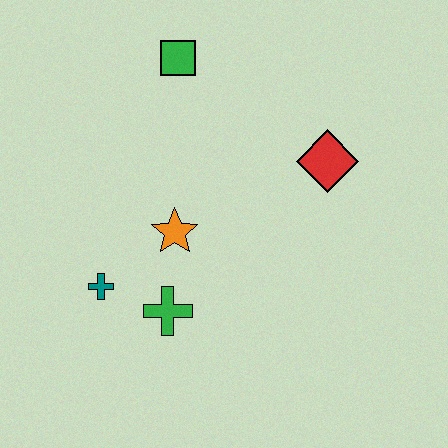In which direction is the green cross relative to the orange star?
The green cross is below the orange star.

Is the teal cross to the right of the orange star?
No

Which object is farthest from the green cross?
The green square is farthest from the green cross.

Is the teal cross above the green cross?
Yes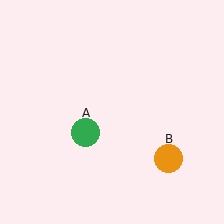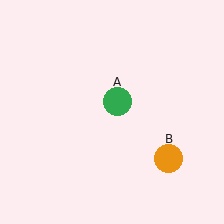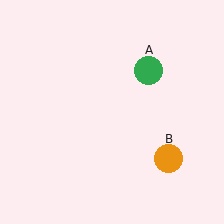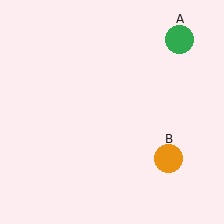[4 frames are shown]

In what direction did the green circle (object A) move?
The green circle (object A) moved up and to the right.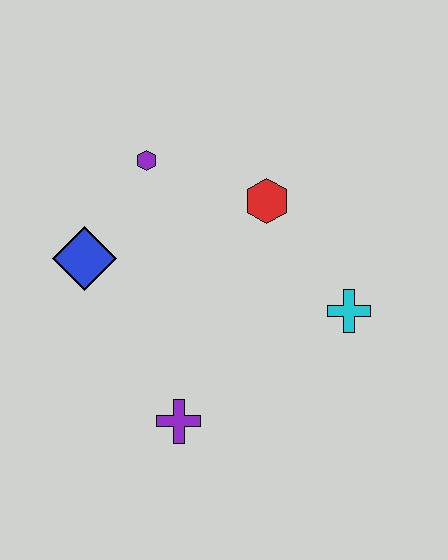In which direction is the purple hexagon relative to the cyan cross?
The purple hexagon is to the left of the cyan cross.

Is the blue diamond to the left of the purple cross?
Yes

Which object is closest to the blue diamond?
The purple hexagon is closest to the blue diamond.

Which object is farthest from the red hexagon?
The purple cross is farthest from the red hexagon.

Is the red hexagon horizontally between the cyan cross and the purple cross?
Yes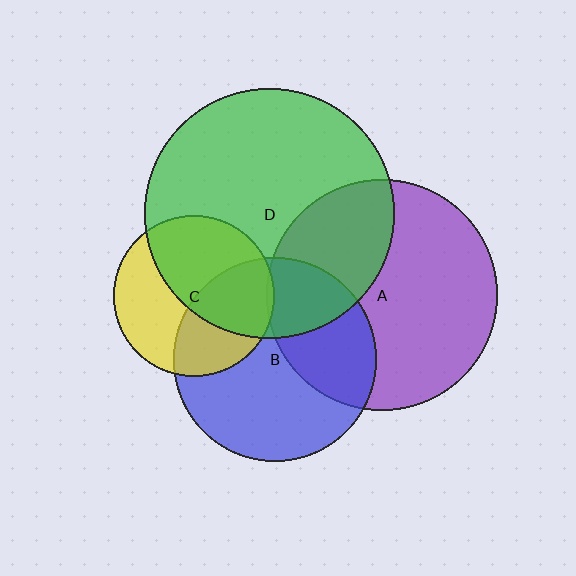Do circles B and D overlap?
Yes.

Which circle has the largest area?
Circle D (green).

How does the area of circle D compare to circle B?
Approximately 1.5 times.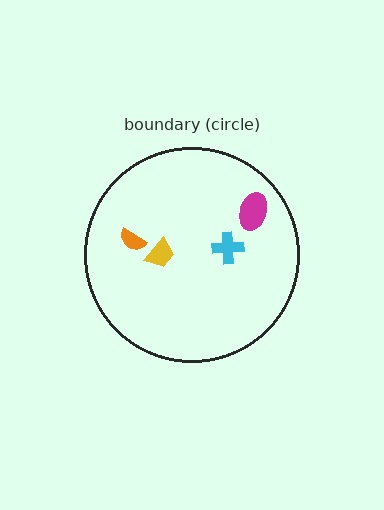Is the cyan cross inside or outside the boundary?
Inside.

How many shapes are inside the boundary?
4 inside, 0 outside.